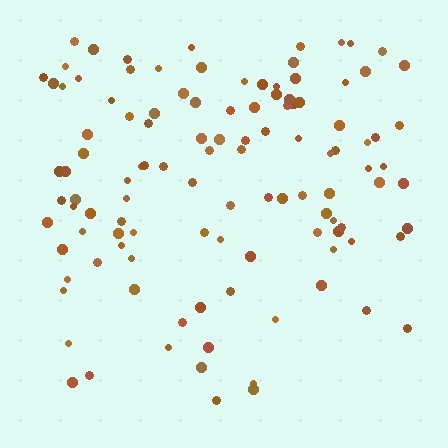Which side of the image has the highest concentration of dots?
The top.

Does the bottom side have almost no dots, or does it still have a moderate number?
Still a moderate number, just noticeably fewer than the top.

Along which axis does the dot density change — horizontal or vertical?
Vertical.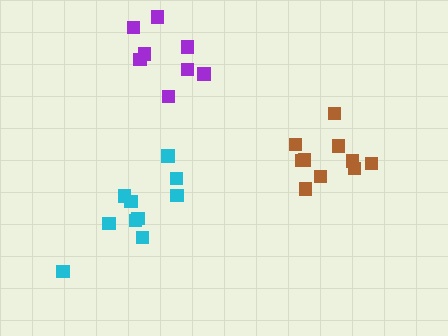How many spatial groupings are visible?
There are 3 spatial groupings.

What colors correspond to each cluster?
The clusters are colored: cyan, brown, purple.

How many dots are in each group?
Group 1: 10 dots, Group 2: 10 dots, Group 3: 8 dots (28 total).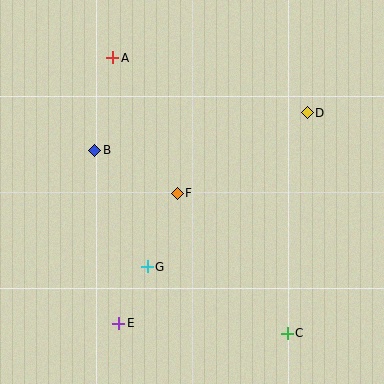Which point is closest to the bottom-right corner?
Point C is closest to the bottom-right corner.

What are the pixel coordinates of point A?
Point A is at (113, 58).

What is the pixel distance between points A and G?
The distance between A and G is 212 pixels.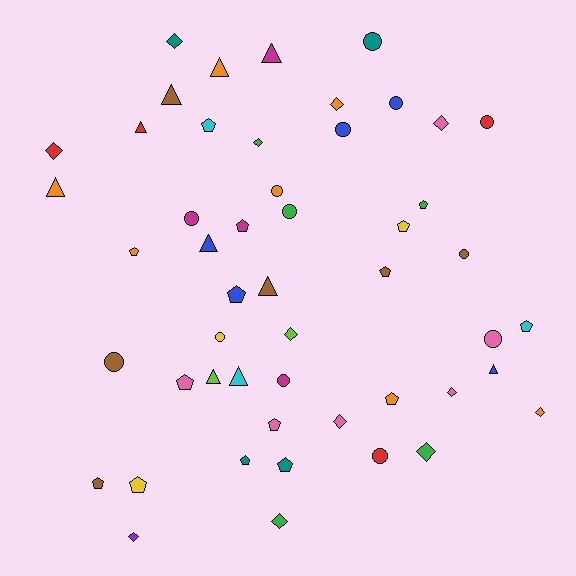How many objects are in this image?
There are 50 objects.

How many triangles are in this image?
There are 10 triangles.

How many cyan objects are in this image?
There are 3 cyan objects.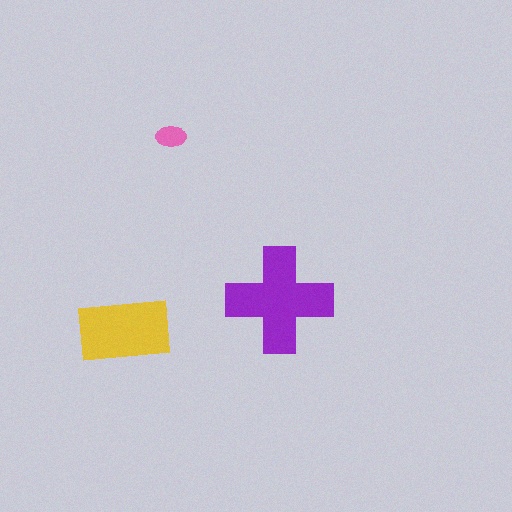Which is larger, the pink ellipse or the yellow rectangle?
The yellow rectangle.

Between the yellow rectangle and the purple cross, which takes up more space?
The purple cross.